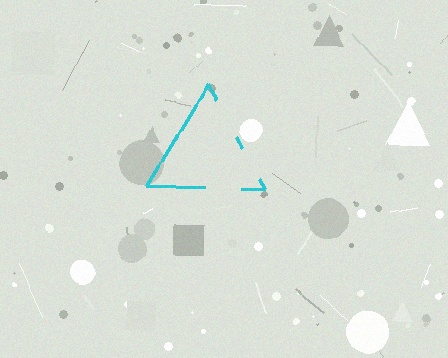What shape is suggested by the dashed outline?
The dashed outline suggests a triangle.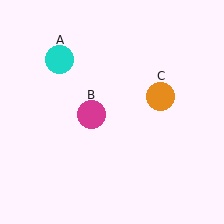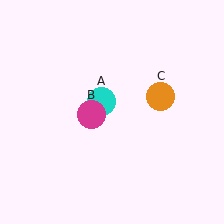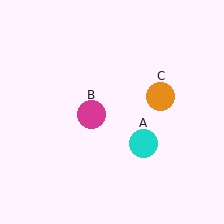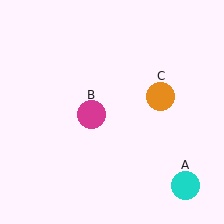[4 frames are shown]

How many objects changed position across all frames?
1 object changed position: cyan circle (object A).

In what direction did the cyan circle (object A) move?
The cyan circle (object A) moved down and to the right.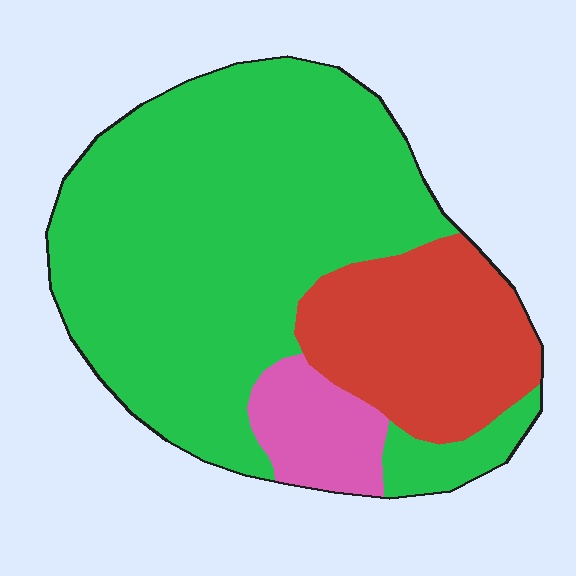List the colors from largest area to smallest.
From largest to smallest: green, red, pink.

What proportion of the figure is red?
Red covers around 25% of the figure.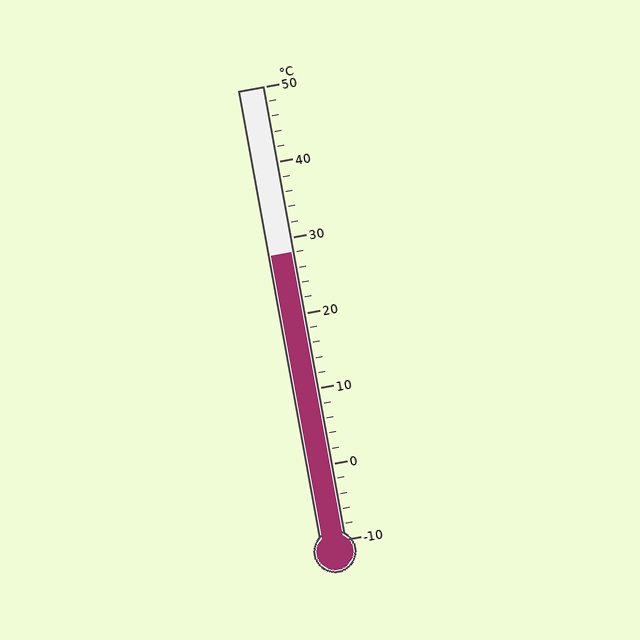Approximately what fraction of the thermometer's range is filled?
The thermometer is filled to approximately 65% of its range.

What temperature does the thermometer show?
The thermometer shows approximately 28°C.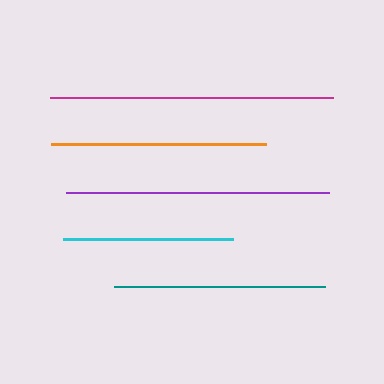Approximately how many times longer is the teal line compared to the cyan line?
The teal line is approximately 1.2 times the length of the cyan line.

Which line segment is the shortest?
The cyan line is the shortest at approximately 170 pixels.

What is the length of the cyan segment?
The cyan segment is approximately 170 pixels long.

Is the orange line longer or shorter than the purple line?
The purple line is longer than the orange line.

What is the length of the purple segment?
The purple segment is approximately 263 pixels long.